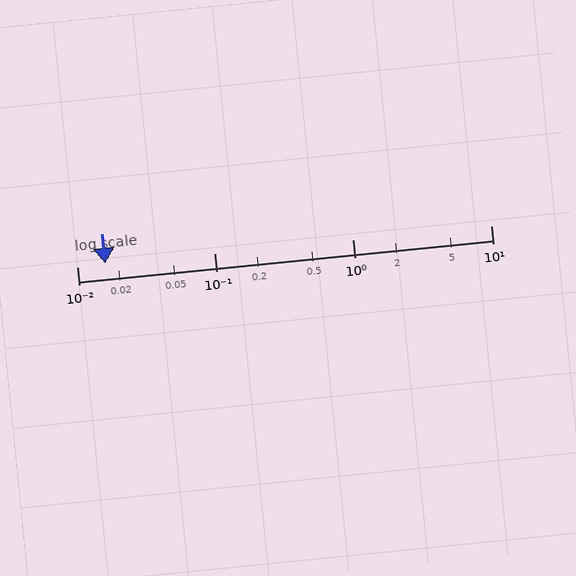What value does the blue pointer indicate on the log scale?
The pointer indicates approximately 0.016.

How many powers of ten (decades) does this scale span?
The scale spans 3 decades, from 0.01 to 10.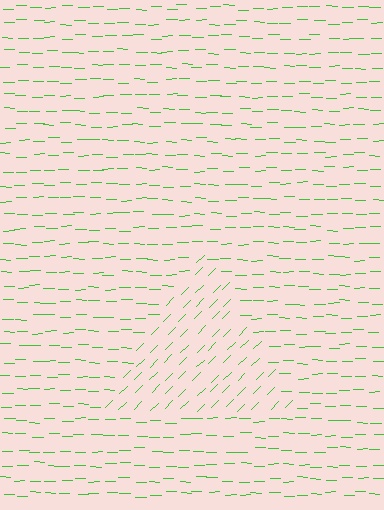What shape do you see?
I see a triangle.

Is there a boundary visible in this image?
Yes, there is a texture boundary formed by a change in line orientation.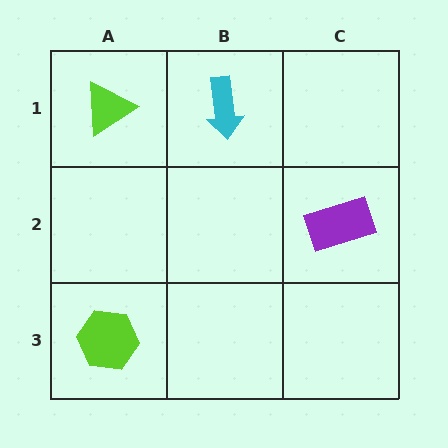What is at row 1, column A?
A lime triangle.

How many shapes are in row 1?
2 shapes.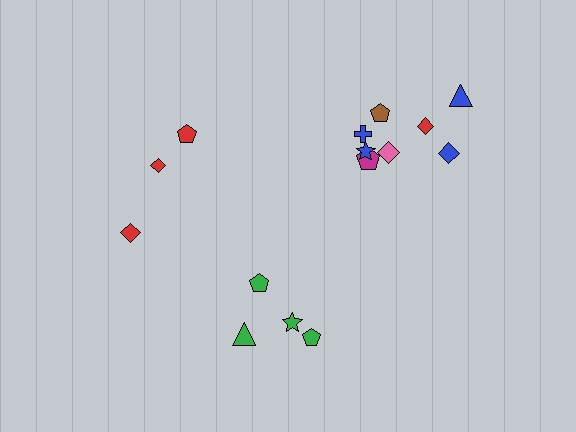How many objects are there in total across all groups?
There are 15 objects.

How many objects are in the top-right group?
There are 8 objects.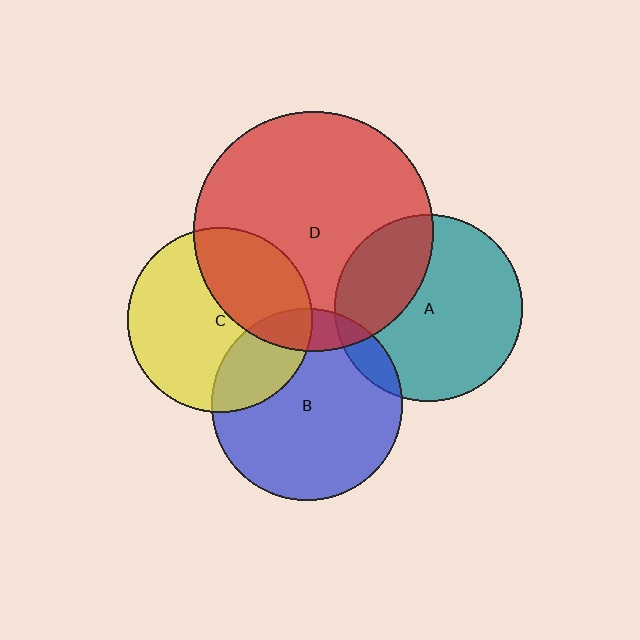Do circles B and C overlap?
Yes.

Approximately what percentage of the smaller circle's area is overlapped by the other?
Approximately 25%.